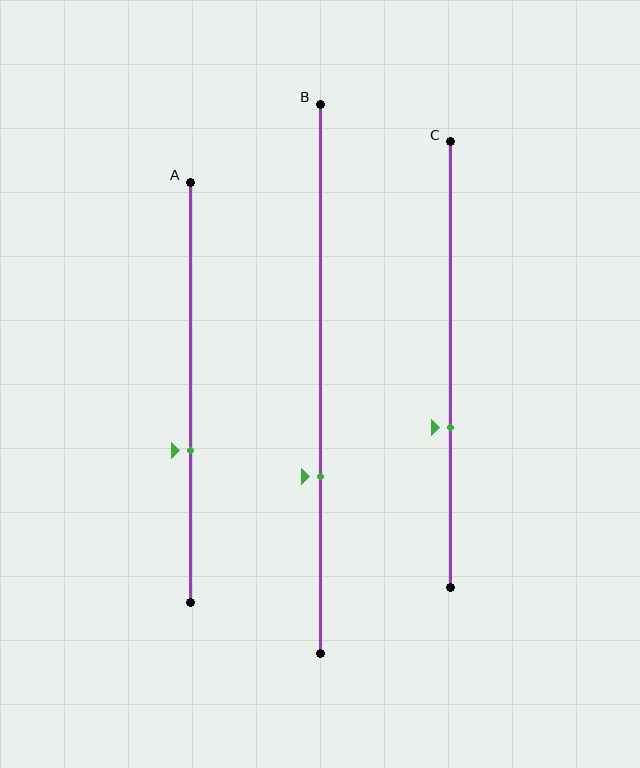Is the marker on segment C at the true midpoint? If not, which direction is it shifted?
No, the marker on segment C is shifted downward by about 14% of the segment length.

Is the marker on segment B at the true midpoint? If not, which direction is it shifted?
No, the marker on segment B is shifted downward by about 18% of the segment length.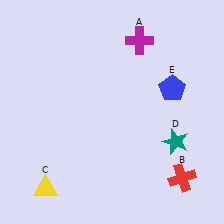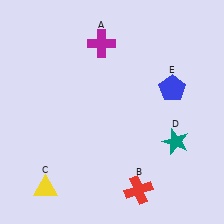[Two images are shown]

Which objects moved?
The objects that moved are: the magenta cross (A), the red cross (B).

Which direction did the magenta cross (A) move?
The magenta cross (A) moved left.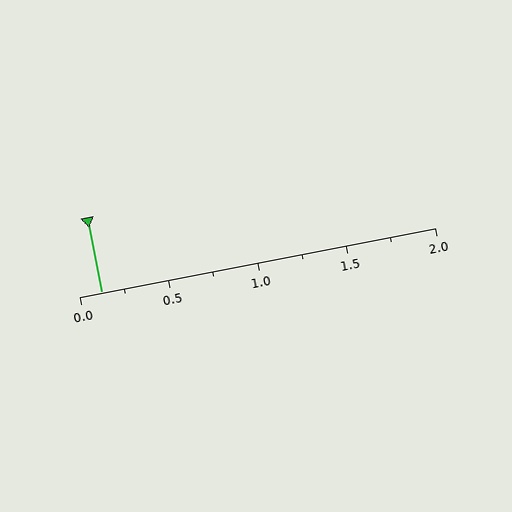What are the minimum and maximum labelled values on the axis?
The axis runs from 0.0 to 2.0.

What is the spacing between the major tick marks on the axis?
The major ticks are spaced 0.5 apart.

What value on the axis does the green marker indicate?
The marker indicates approximately 0.12.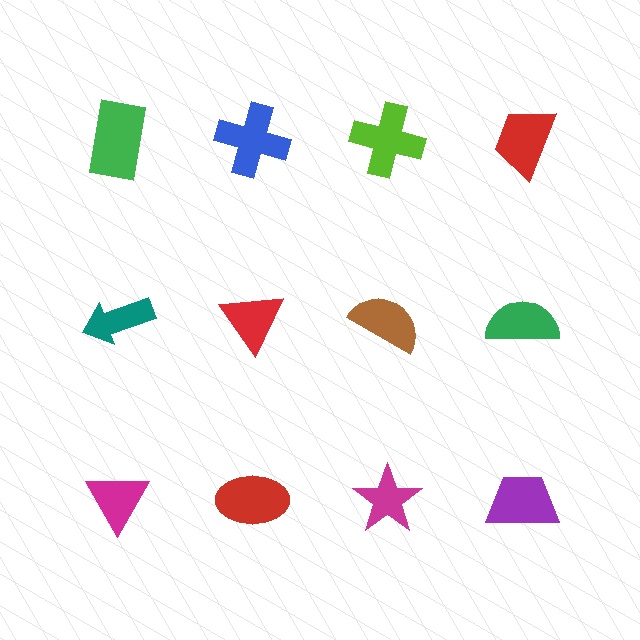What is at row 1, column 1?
A green rectangle.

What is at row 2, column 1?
A teal arrow.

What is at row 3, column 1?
A magenta triangle.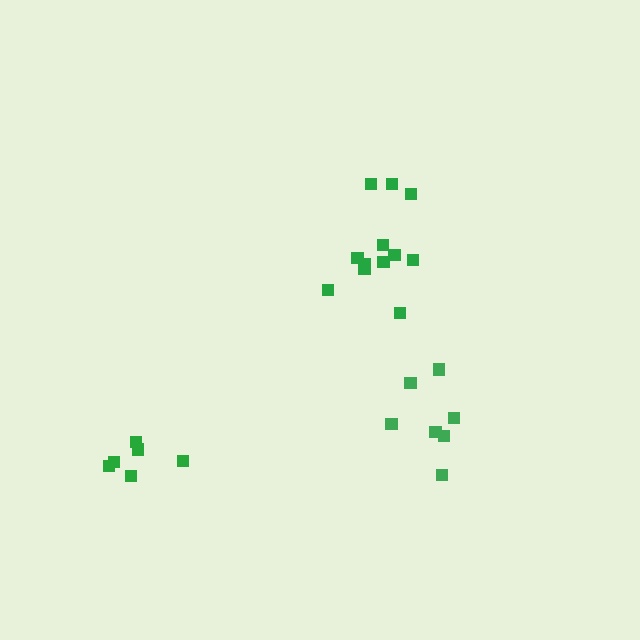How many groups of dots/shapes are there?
There are 3 groups.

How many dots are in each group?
Group 1: 7 dots, Group 2: 6 dots, Group 3: 12 dots (25 total).